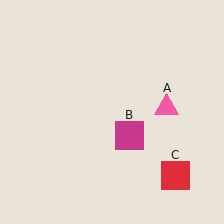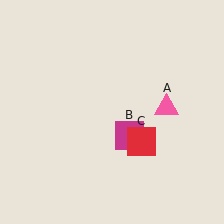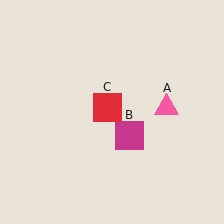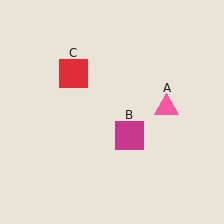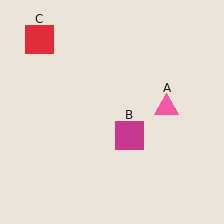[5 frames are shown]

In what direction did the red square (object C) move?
The red square (object C) moved up and to the left.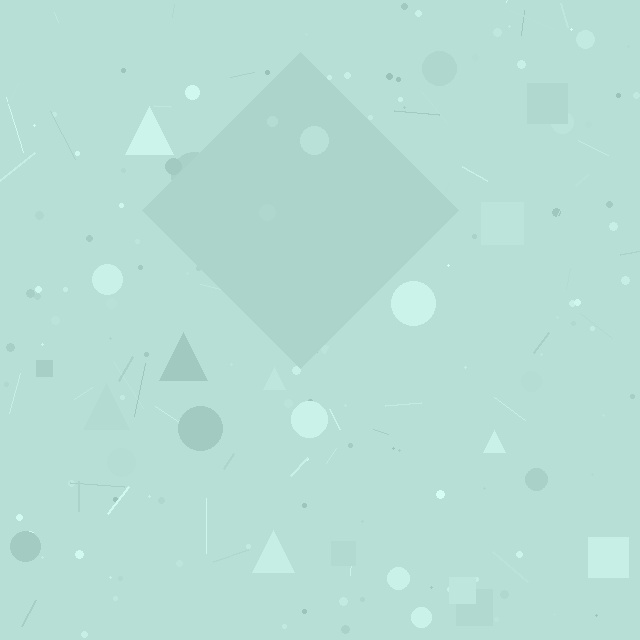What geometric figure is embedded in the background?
A diamond is embedded in the background.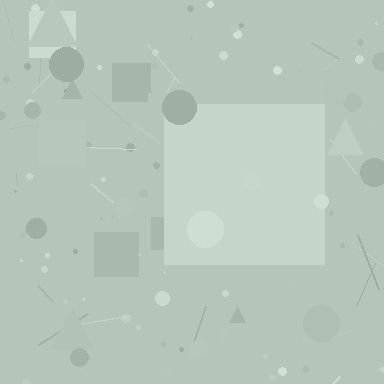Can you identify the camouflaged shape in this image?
The camouflaged shape is a square.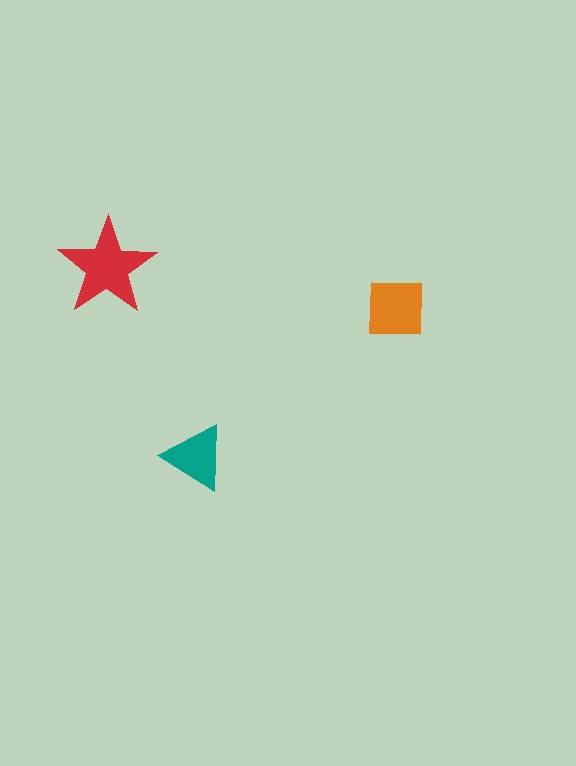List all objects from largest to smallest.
The red star, the orange square, the teal triangle.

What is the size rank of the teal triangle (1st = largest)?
3rd.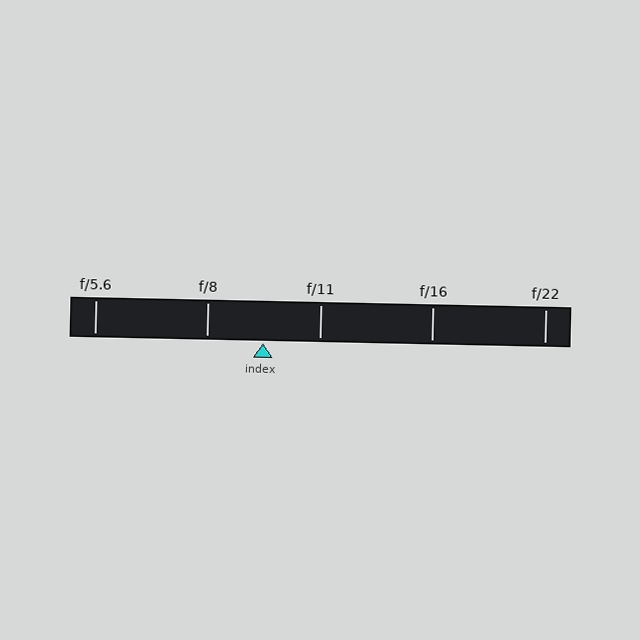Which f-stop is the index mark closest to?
The index mark is closest to f/8.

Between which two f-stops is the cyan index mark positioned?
The index mark is between f/8 and f/11.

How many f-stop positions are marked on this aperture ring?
There are 5 f-stop positions marked.